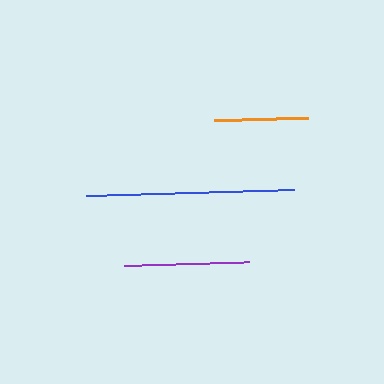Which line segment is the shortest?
The orange line is the shortest at approximately 94 pixels.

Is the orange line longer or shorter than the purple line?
The purple line is longer than the orange line.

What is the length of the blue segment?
The blue segment is approximately 207 pixels long.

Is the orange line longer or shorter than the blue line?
The blue line is longer than the orange line.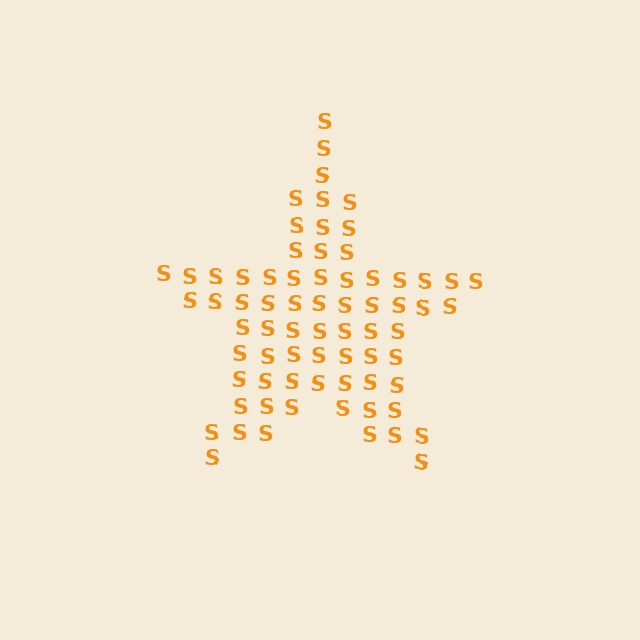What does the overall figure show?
The overall figure shows a star.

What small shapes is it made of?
It is made of small letter S's.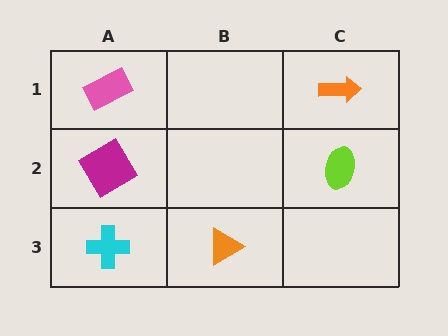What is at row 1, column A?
A pink rectangle.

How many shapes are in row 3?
2 shapes.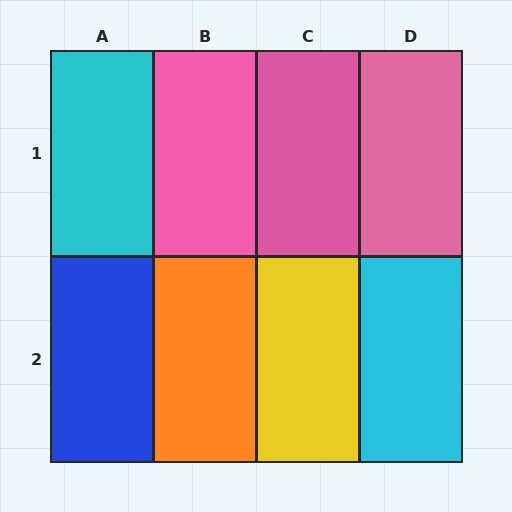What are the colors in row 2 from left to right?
Blue, orange, yellow, cyan.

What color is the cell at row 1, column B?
Pink.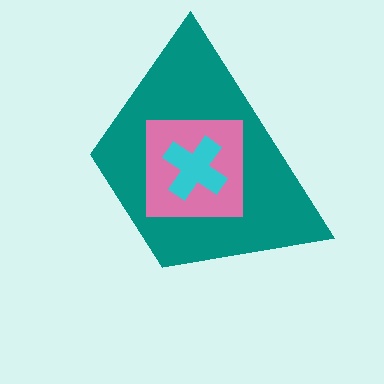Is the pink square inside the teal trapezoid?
Yes.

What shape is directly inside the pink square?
The cyan cross.